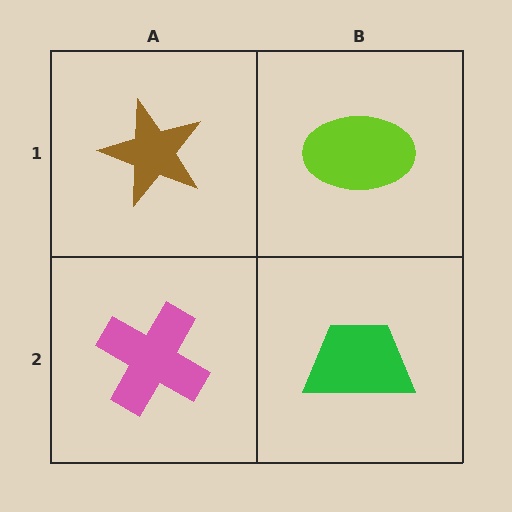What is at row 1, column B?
A lime ellipse.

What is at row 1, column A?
A brown star.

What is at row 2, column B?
A green trapezoid.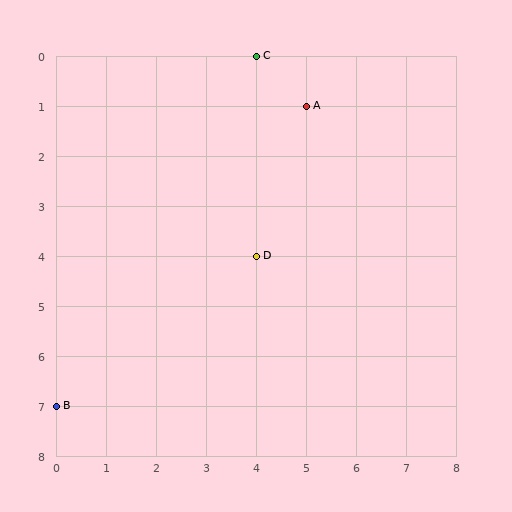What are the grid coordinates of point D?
Point D is at grid coordinates (4, 4).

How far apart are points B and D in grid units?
Points B and D are 4 columns and 3 rows apart (about 5.0 grid units diagonally).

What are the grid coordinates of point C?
Point C is at grid coordinates (4, 0).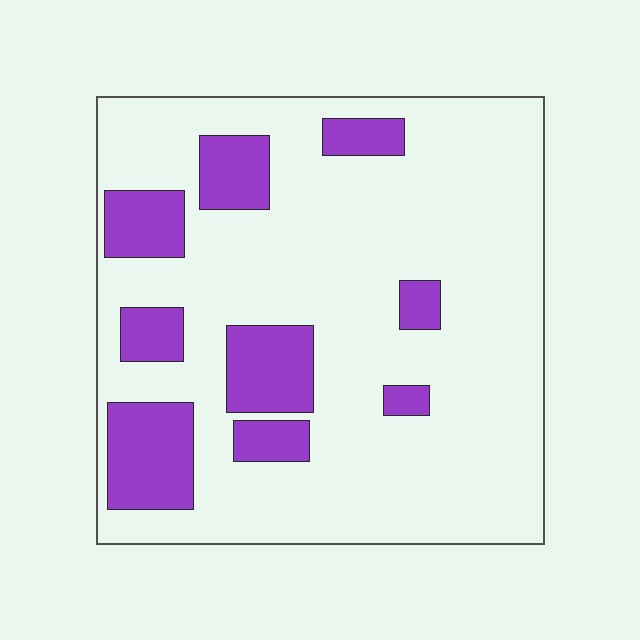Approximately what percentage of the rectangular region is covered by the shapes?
Approximately 20%.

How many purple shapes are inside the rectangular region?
9.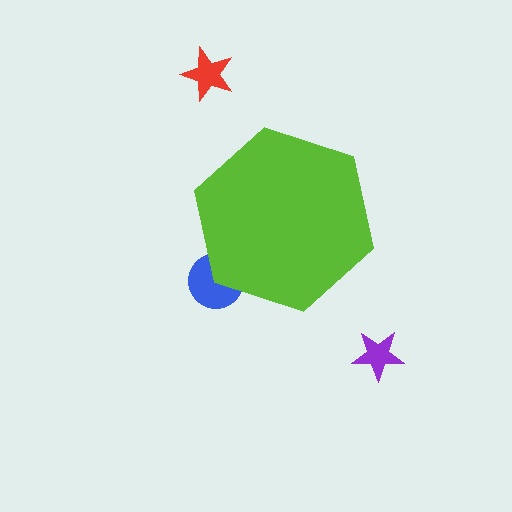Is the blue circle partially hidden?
Yes, the blue circle is partially hidden behind the lime hexagon.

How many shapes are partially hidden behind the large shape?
1 shape is partially hidden.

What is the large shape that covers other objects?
A lime hexagon.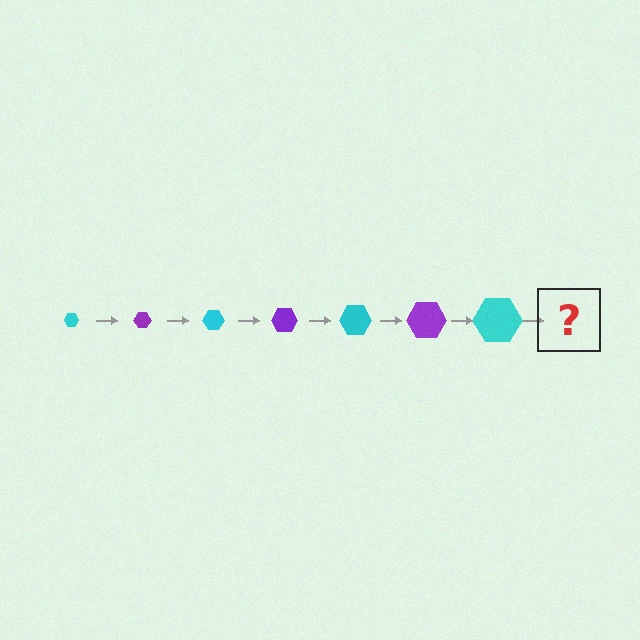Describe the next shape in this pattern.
It should be a purple hexagon, larger than the previous one.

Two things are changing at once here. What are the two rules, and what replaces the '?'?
The two rules are that the hexagon grows larger each step and the color cycles through cyan and purple. The '?' should be a purple hexagon, larger than the previous one.